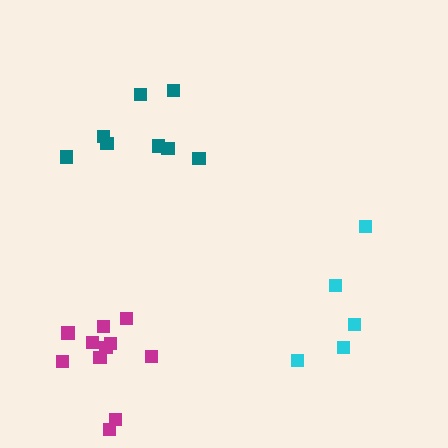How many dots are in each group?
Group 1: 11 dots, Group 2: 8 dots, Group 3: 5 dots (24 total).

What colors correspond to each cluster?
The clusters are colored: magenta, teal, cyan.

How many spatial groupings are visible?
There are 3 spatial groupings.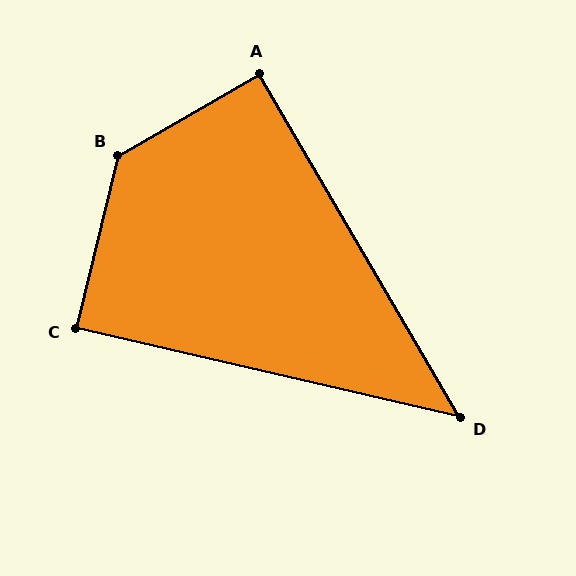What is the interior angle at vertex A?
Approximately 90 degrees (approximately right).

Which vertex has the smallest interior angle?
D, at approximately 47 degrees.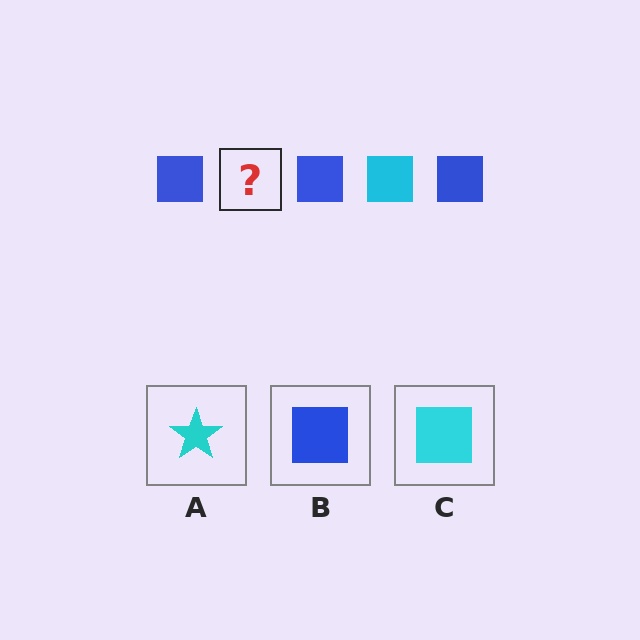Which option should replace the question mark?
Option C.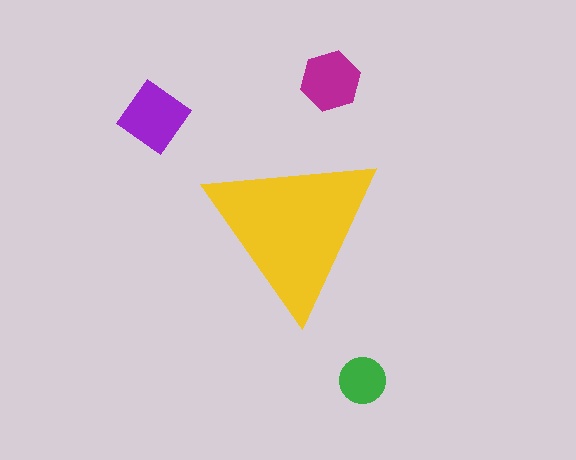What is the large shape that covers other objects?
A yellow triangle.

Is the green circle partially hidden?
No, the green circle is fully visible.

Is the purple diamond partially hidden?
No, the purple diamond is fully visible.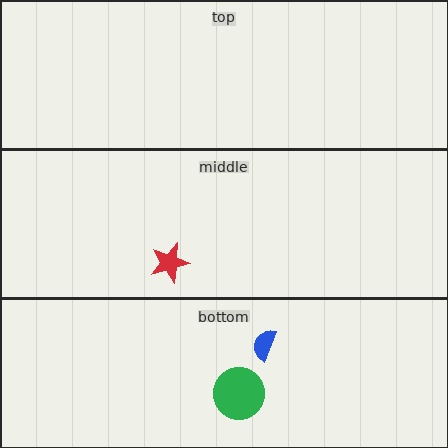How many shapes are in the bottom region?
2.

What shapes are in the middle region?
The red star.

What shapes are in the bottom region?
The blue semicircle, the green circle.